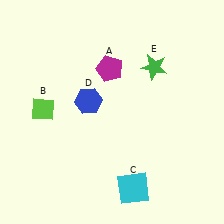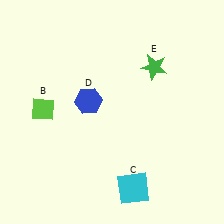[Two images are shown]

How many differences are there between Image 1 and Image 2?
There is 1 difference between the two images.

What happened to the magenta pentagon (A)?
The magenta pentagon (A) was removed in Image 2. It was in the top-left area of Image 1.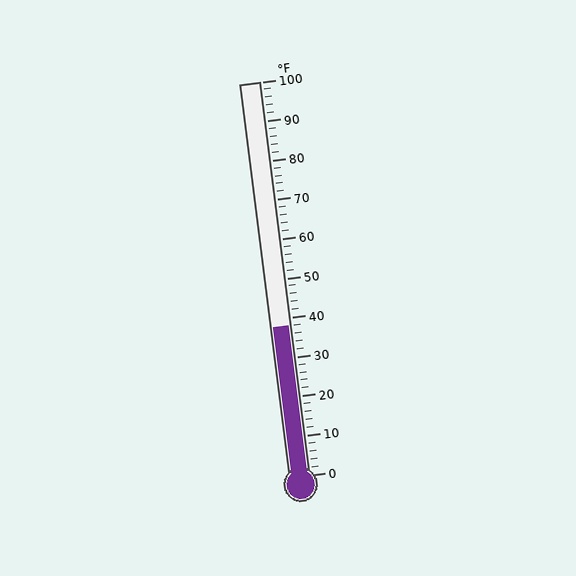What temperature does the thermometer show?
The thermometer shows approximately 38°F.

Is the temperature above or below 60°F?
The temperature is below 60°F.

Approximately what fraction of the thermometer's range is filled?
The thermometer is filled to approximately 40% of its range.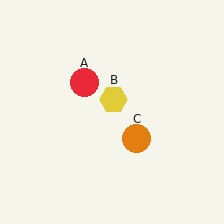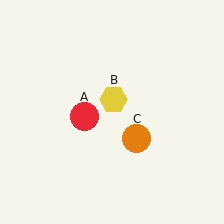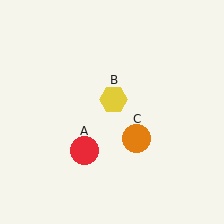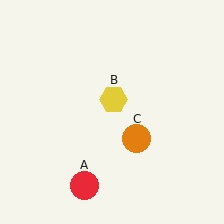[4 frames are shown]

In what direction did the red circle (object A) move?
The red circle (object A) moved down.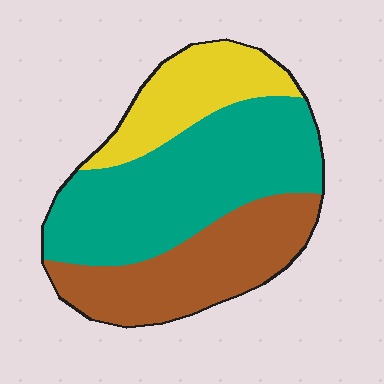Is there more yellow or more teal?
Teal.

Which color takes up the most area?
Teal, at roughly 50%.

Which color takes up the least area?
Yellow, at roughly 20%.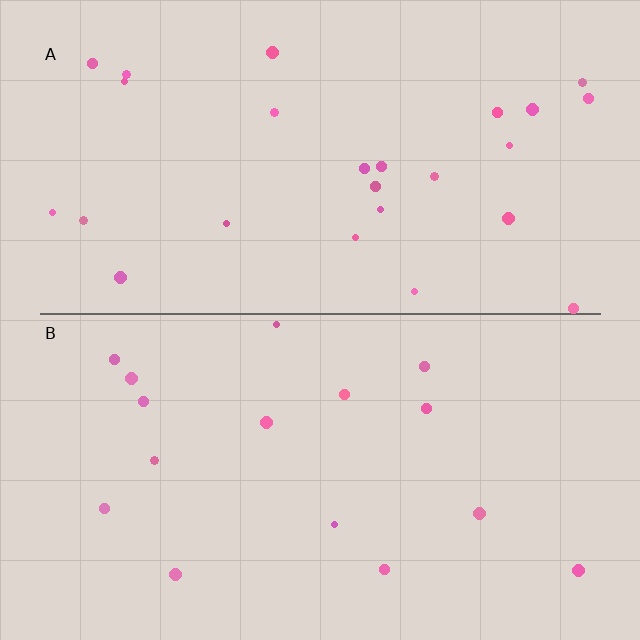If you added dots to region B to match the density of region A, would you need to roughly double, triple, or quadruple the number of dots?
Approximately double.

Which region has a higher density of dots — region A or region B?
A (the top).